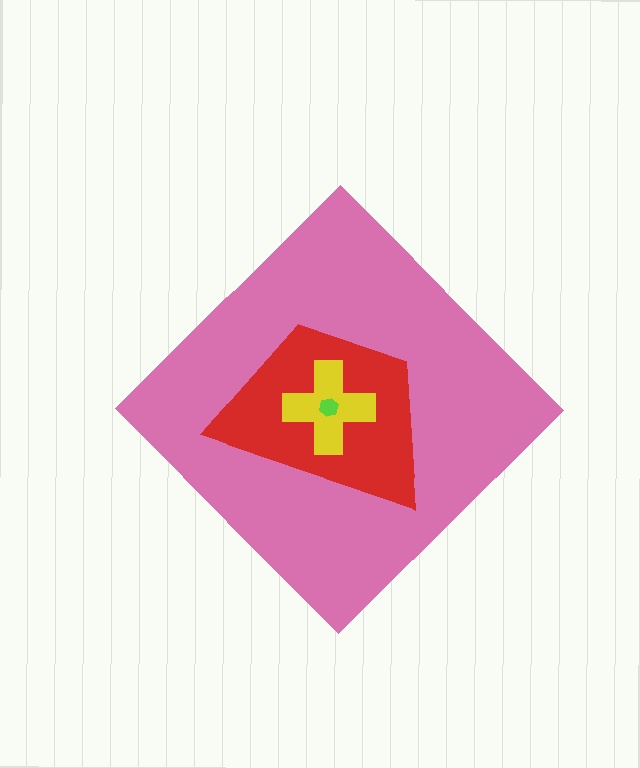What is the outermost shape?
The pink diamond.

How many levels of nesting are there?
4.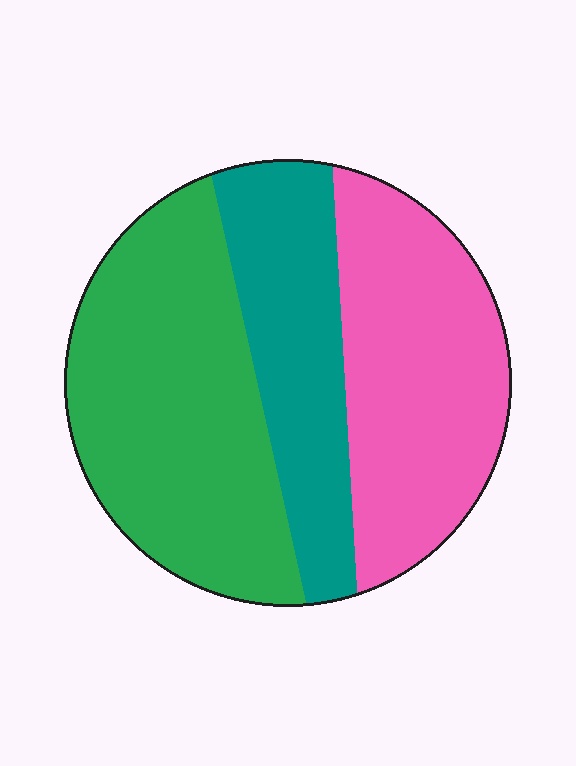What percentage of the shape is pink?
Pink takes up about one third (1/3) of the shape.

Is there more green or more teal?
Green.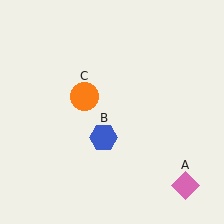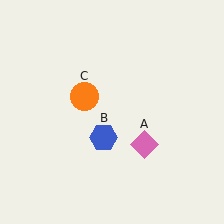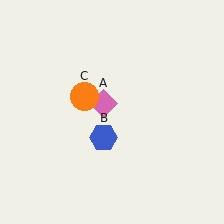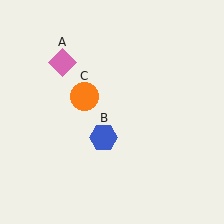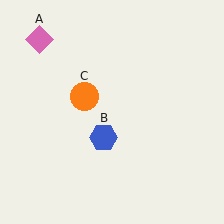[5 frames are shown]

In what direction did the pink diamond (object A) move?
The pink diamond (object A) moved up and to the left.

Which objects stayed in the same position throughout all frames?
Blue hexagon (object B) and orange circle (object C) remained stationary.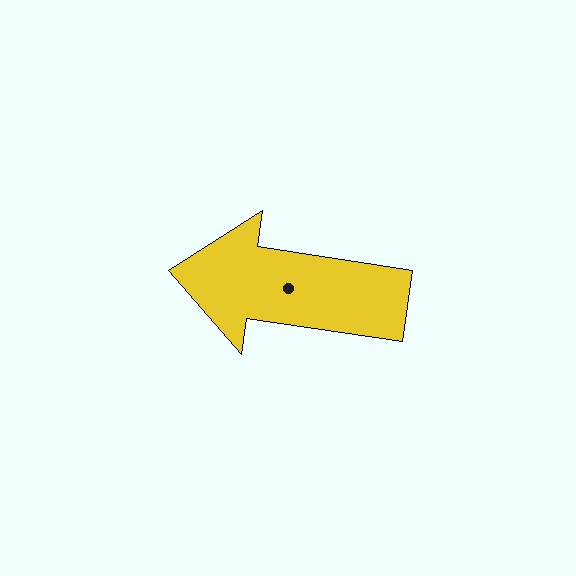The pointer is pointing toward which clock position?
Roughly 9 o'clock.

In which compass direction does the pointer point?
West.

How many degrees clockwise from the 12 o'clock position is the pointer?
Approximately 279 degrees.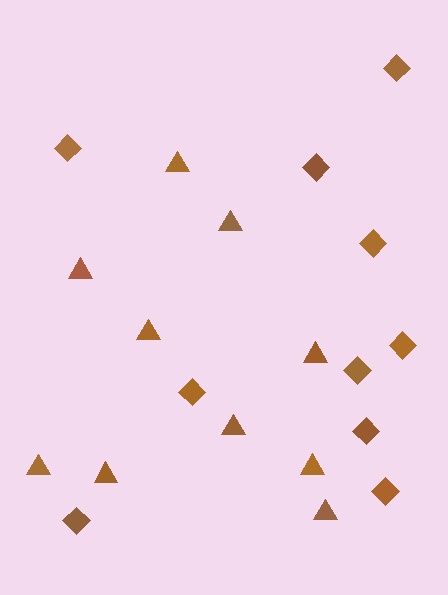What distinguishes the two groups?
There are 2 groups: one group of diamonds (10) and one group of triangles (10).